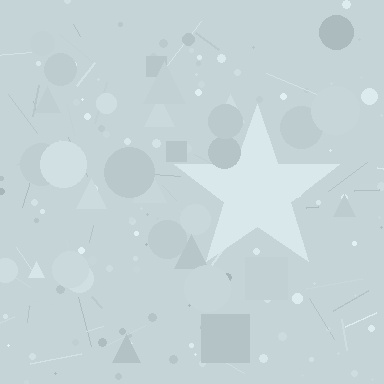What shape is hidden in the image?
A star is hidden in the image.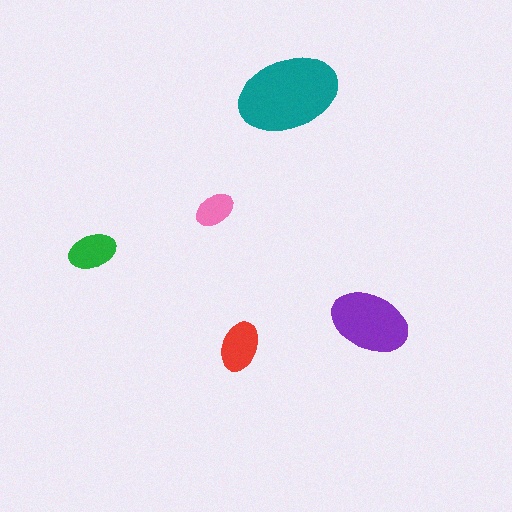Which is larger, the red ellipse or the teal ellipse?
The teal one.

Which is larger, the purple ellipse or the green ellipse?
The purple one.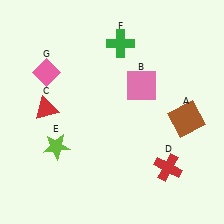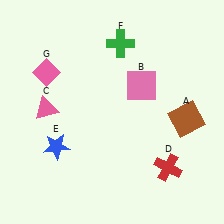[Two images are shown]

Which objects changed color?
C changed from red to pink. E changed from lime to blue.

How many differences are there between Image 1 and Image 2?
There are 2 differences between the two images.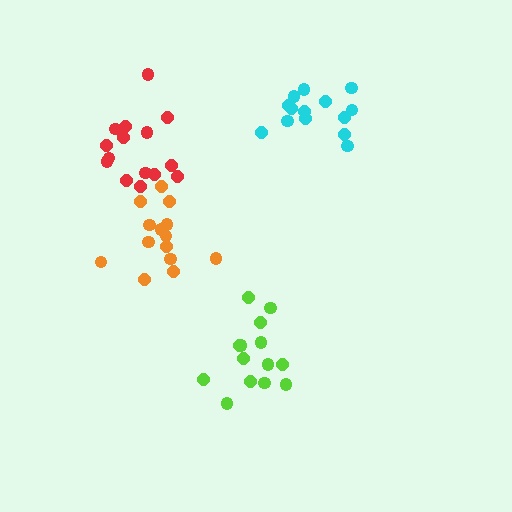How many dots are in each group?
Group 1: 14 dots, Group 2: 14 dots, Group 3: 14 dots, Group 4: 15 dots (57 total).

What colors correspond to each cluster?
The clusters are colored: orange, lime, cyan, red.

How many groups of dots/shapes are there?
There are 4 groups.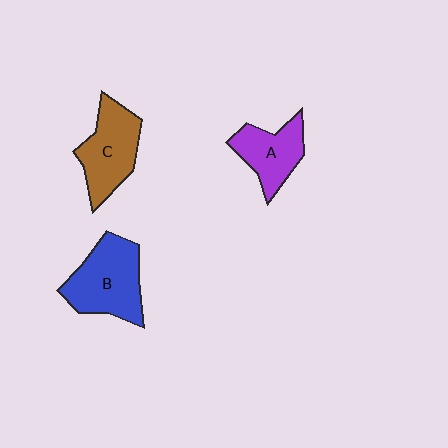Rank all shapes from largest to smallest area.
From largest to smallest: B (blue), C (brown), A (purple).